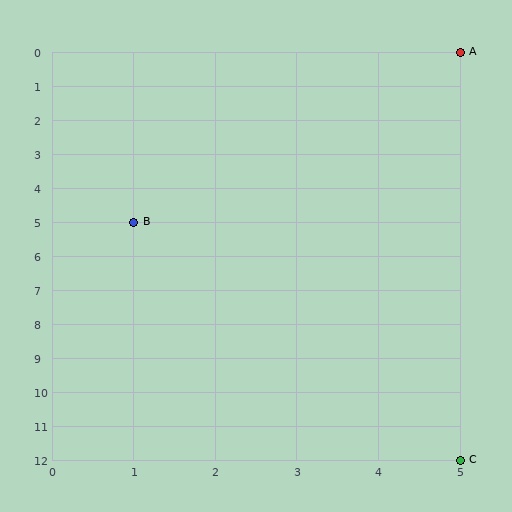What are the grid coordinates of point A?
Point A is at grid coordinates (5, 0).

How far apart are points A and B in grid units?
Points A and B are 4 columns and 5 rows apart (about 6.4 grid units diagonally).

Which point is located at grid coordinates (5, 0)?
Point A is at (5, 0).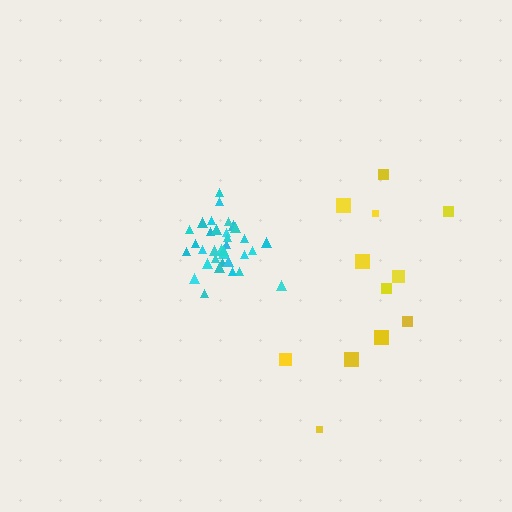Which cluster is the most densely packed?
Cyan.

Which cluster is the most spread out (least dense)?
Yellow.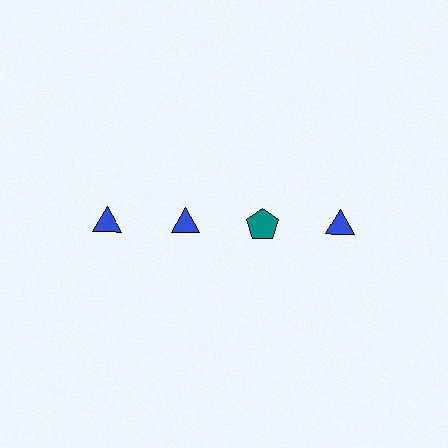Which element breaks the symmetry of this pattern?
The teal pentagon in the top row, center column breaks the symmetry. All other shapes are blue triangles.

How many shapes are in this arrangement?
There are 4 shapes arranged in a grid pattern.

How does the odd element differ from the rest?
It differs in both color (teal instead of blue) and shape (pentagon instead of triangle).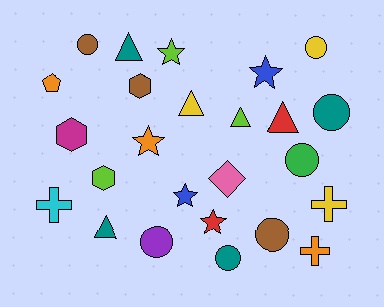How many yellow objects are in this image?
There are 3 yellow objects.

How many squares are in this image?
There are no squares.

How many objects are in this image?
There are 25 objects.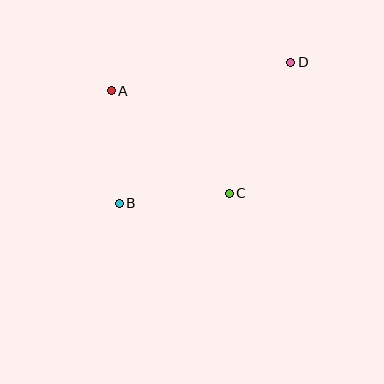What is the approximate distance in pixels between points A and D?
The distance between A and D is approximately 182 pixels.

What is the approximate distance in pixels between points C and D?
The distance between C and D is approximately 145 pixels.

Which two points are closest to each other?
Points B and C are closest to each other.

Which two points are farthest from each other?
Points B and D are farthest from each other.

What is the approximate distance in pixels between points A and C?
The distance between A and C is approximately 156 pixels.